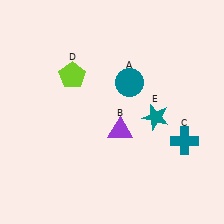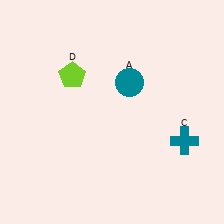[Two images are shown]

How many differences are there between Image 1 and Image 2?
There are 2 differences between the two images.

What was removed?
The teal star (E), the purple triangle (B) were removed in Image 2.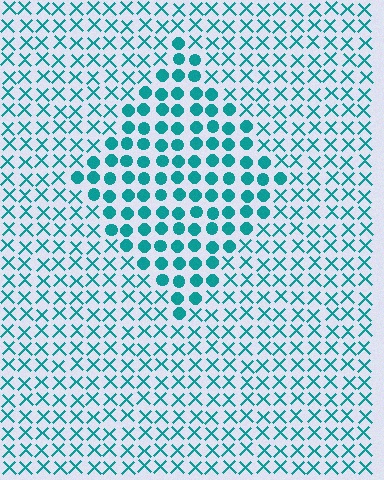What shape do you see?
I see a diamond.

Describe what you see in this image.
The image is filled with small teal elements arranged in a uniform grid. A diamond-shaped region contains circles, while the surrounding area contains X marks. The boundary is defined purely by the change in element shape.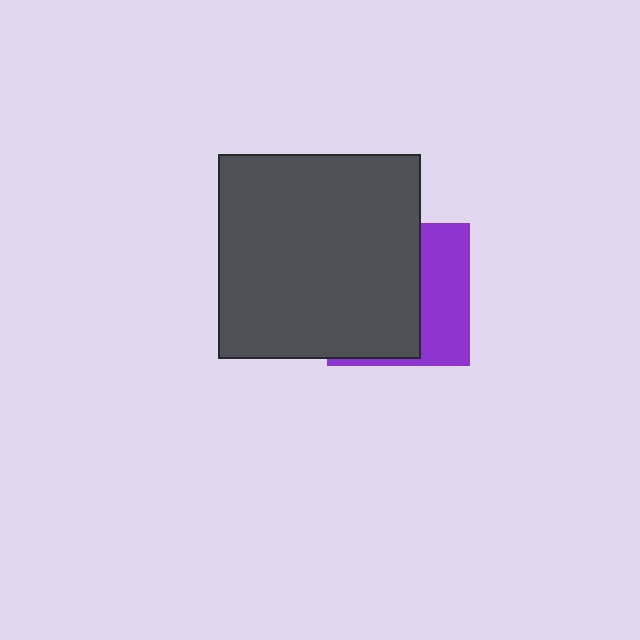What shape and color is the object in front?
The object in front is a dark gray rectangle.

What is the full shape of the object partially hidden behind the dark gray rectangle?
The partially hidden object is a purple square.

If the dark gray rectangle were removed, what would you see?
You would see the complete purple square.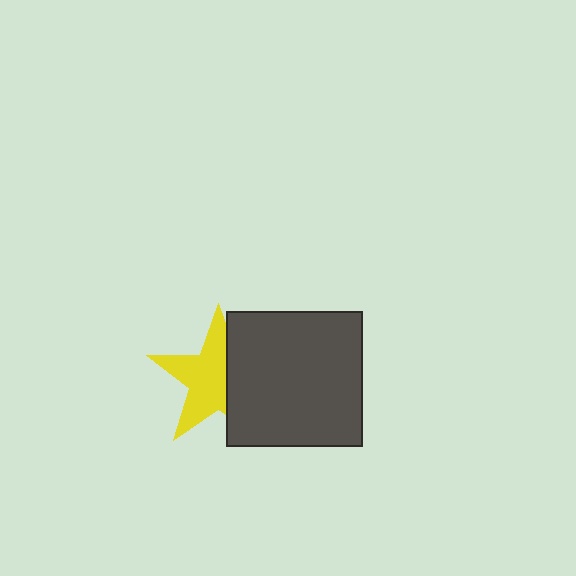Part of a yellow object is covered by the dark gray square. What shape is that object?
It is a star.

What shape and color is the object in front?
The object in front is a dark gray square.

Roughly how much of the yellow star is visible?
About half of it is visible (roughly 60%).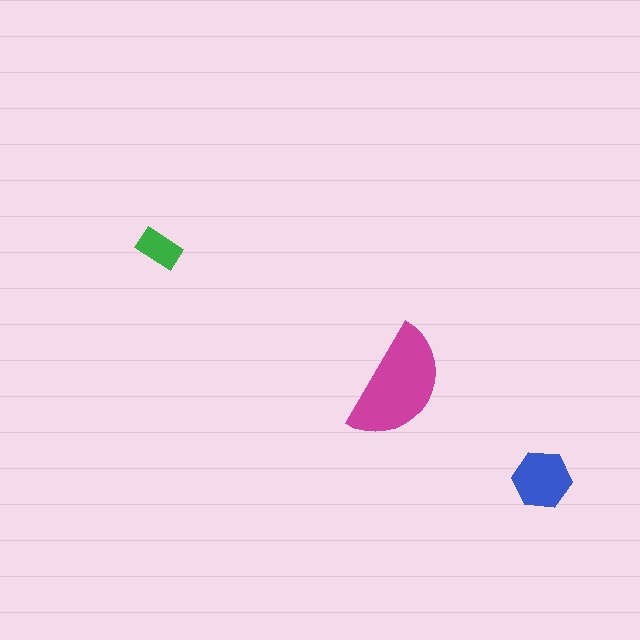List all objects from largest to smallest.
The magenta semicircle, the blue hexagon, the green rectangle.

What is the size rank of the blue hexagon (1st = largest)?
2nd.